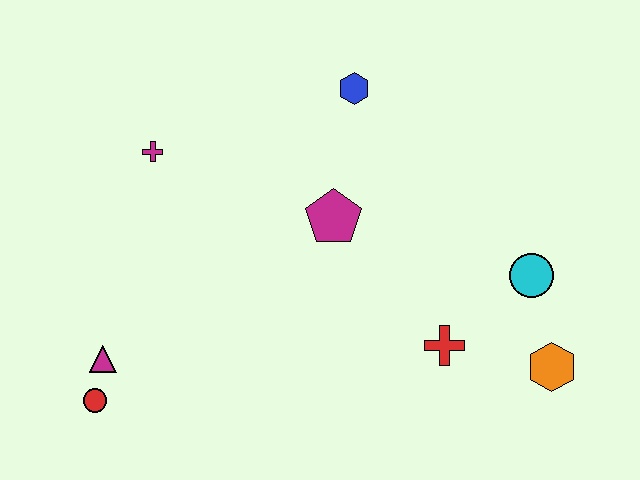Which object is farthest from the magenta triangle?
The orange hexagon is farthest from the magenta triangle.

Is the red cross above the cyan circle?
No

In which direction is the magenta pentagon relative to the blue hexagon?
The magenta pentagon is below the blue hexagon.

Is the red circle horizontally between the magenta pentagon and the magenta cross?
No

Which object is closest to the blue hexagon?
The magenta pentagon is closest to the blue hexagon.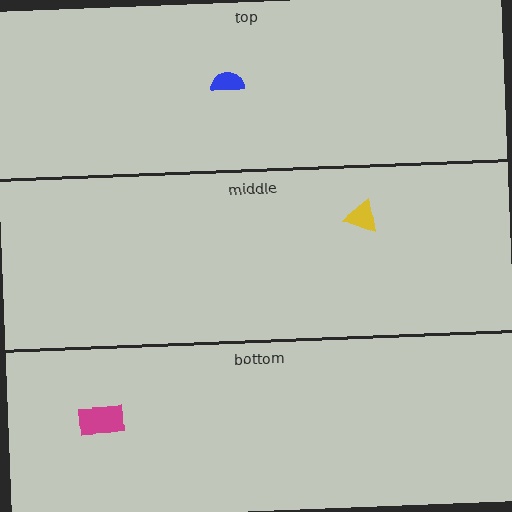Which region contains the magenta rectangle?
The bottom region.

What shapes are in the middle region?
The yellow triangle.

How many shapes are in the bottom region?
1.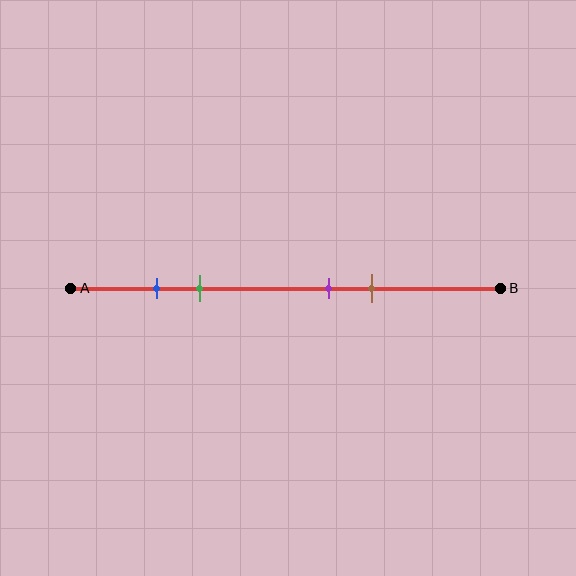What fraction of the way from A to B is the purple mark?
The purple mark is approximately 60% (0.6) of the way from A to B.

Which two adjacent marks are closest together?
The blue and green marks are the closest adjacent pair.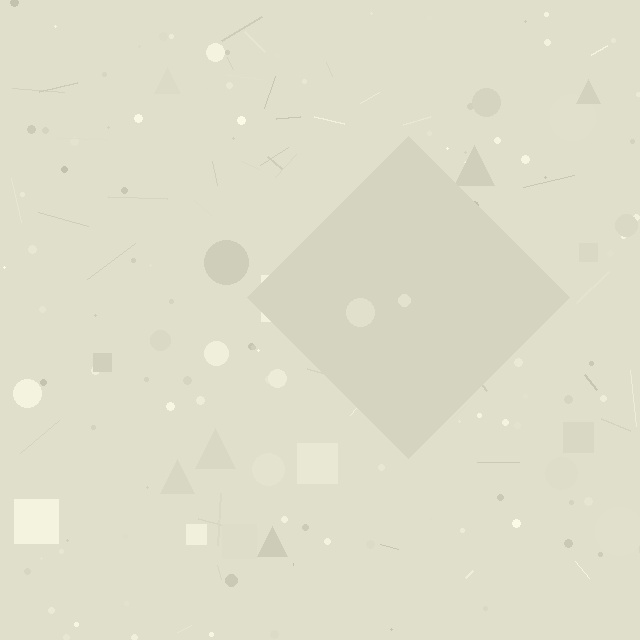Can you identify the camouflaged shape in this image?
The camouflaged shape is a diamond.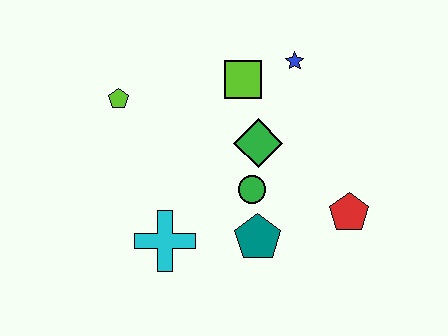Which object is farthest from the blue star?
The cyan cross is farthest from the blue star.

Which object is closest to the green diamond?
The green circle is closest to the green diamond.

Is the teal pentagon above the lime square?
No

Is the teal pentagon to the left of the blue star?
Yes